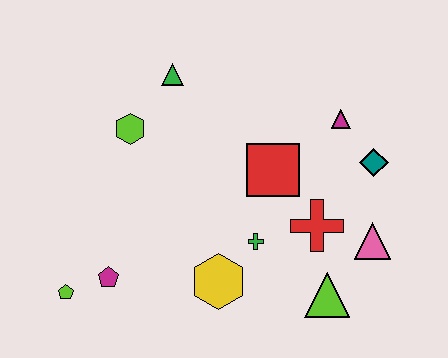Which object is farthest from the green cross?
The lime pentagon is farthest from the green cross.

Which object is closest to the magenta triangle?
The teal diamond is closest to the magenta triangle.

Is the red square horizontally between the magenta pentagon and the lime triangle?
Yes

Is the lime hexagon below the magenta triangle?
Yes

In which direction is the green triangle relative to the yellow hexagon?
The green triangle is above the yellow hexagon.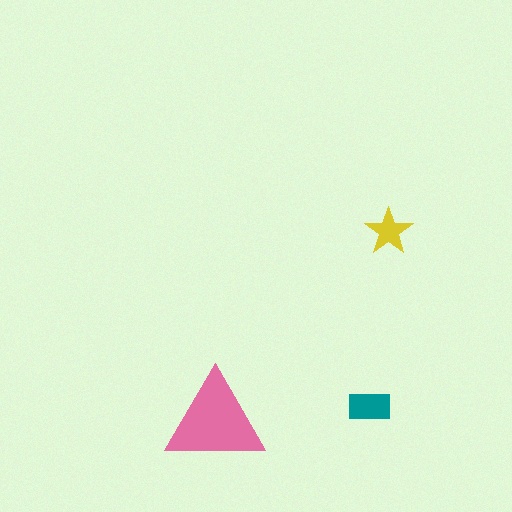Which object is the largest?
The pink triangle.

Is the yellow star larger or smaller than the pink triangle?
Smaller.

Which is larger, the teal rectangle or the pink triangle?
The pink triangle.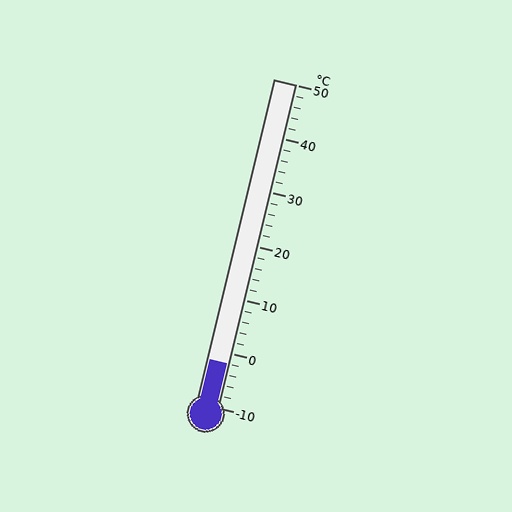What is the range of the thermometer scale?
The thermometer scale ranges from -10°C to 50°C.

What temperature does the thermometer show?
The thermometer shows approximately -2°C.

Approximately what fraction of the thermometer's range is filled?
The thermometer is filled to approximately 15% of its range.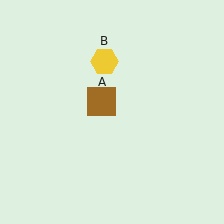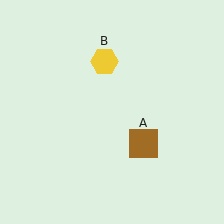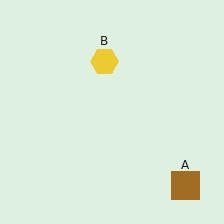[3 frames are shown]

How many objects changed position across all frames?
1 object changed position: brown square (object A).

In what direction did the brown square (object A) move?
The brown square (object A) moved down and to the right.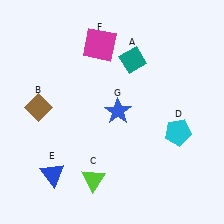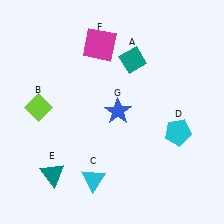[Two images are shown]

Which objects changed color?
B changed from brown to lime. C changed from lime to cyan. E changed from blue to teal.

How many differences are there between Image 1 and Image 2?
There are 3 differences between the two images.